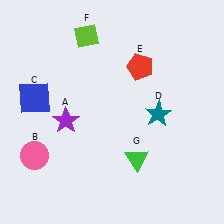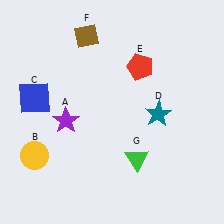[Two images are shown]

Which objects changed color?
B changed from pink to yellow. F changed from lime to brown.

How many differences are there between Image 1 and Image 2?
There are 2 differences between the two images.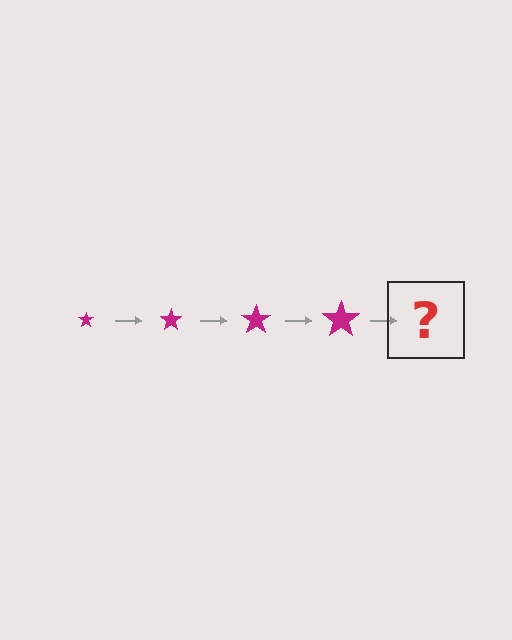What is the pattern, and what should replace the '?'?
The pattern is that the star gets progressively larger each step. The '?' should be a magenta star, larger than the previous one.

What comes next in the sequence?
The next element should be a magenta star, larger than the previous one.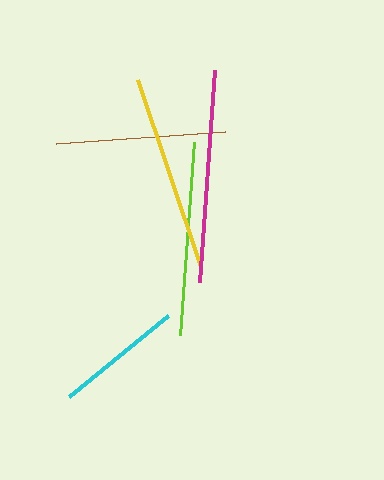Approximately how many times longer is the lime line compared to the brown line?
The lime line is approximately 1.1 times the length of the brown line.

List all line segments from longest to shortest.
From longest to shortest: magenta, yellow, lime, brown, cyan.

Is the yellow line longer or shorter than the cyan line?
The yellow line is longer than the cyan line.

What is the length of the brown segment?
The brown segment is approximately 169 pixels long.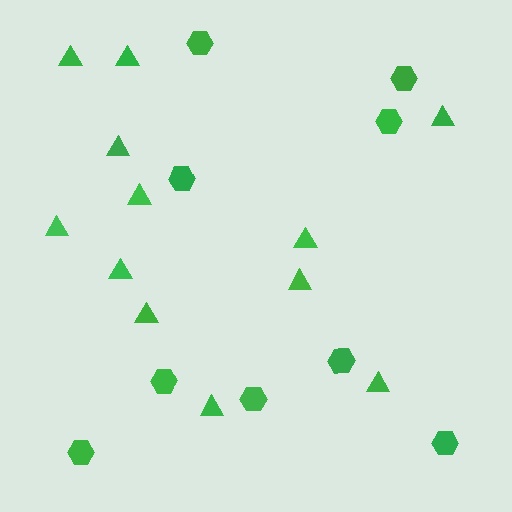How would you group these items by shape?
There are 2 groups: one group of triangles (12) and one group of hexagons (9).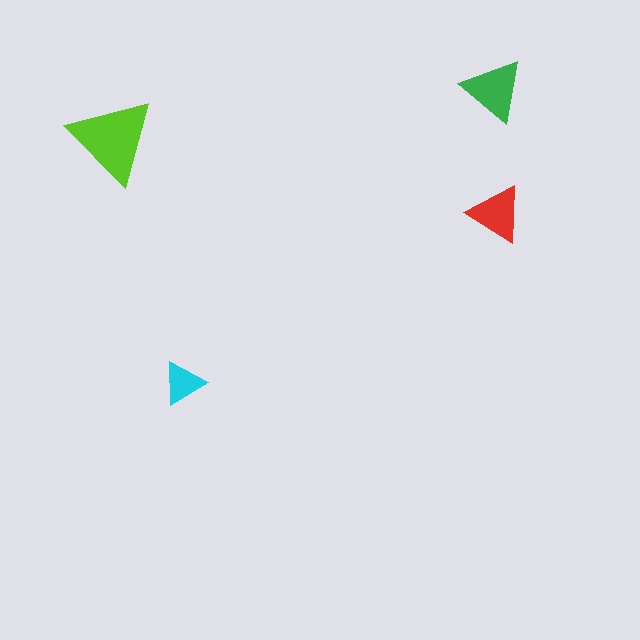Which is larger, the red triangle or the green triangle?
The green one.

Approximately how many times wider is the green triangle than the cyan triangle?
About 1.5 times wider.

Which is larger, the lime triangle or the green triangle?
The lime one.